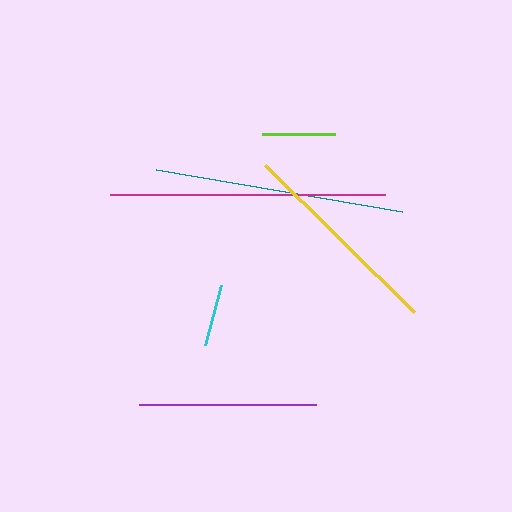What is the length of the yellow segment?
The yellow segment is approximately 209 pixels long.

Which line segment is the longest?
The magenta line is the longest at approximately 275 pixels.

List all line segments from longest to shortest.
From longest to shortest: magenta, teal, yellow, purple, lime, cyan.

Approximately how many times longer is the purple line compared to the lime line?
The purple line is approximately 2.4 times the length of the lime line.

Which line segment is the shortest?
The cyan line is the shortest at approximately 62 pixels.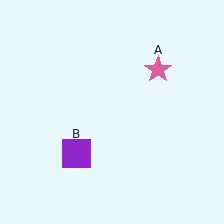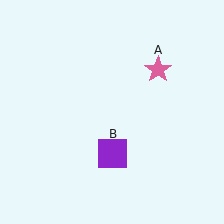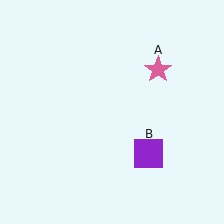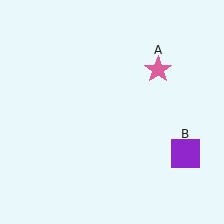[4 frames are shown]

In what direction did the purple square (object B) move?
The purple square (object B) moved right.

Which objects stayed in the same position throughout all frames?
Pink star (object A) remained stationary.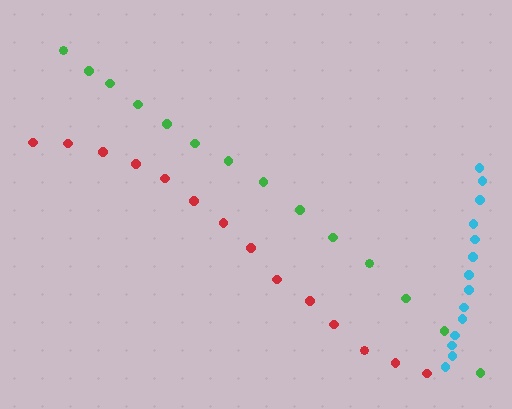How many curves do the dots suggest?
There are 3 distinct paths.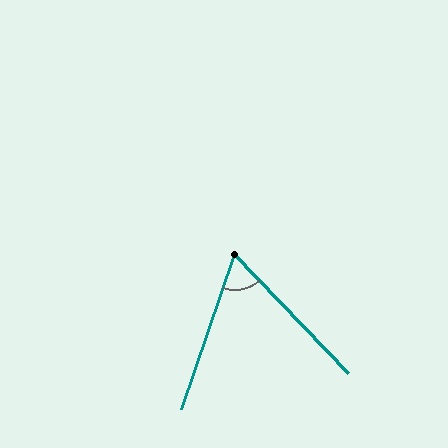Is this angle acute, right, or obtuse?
It is acute.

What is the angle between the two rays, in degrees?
Approximately 63 degrees.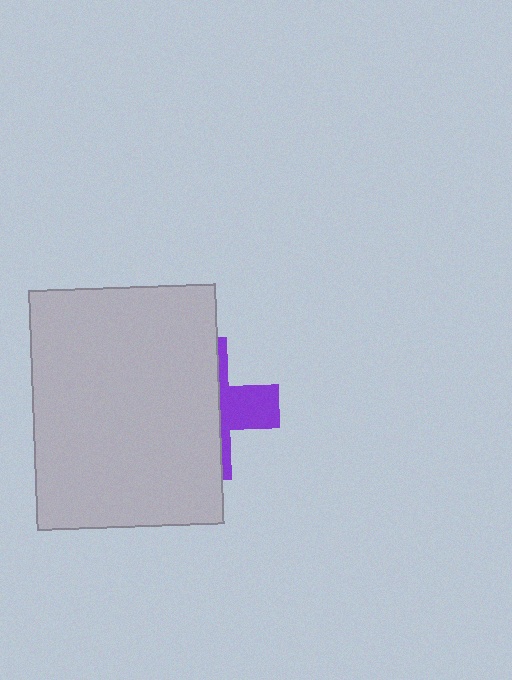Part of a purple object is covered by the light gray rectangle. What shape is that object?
It is a cross.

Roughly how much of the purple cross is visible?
A small part of it is visible (roughly 34%).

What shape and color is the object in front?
The object in front is a light gray rectangle.